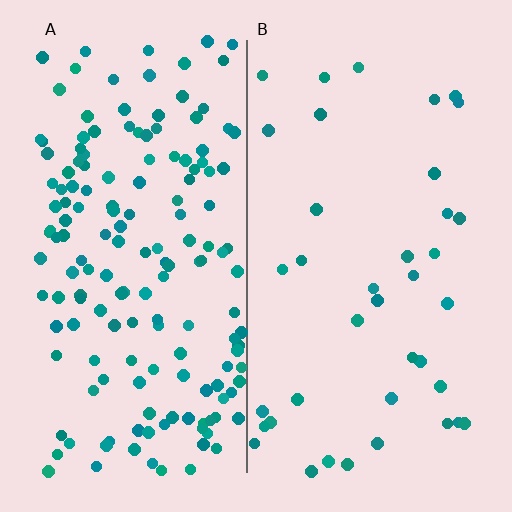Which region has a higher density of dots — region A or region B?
A (the left).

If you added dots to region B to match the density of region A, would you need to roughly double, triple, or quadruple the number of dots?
Approximately quadruple.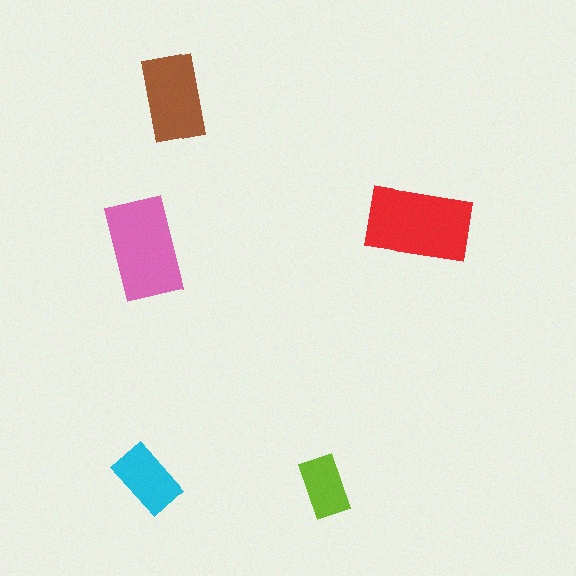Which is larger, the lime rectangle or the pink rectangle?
The pink one.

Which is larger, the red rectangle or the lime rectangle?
The red one.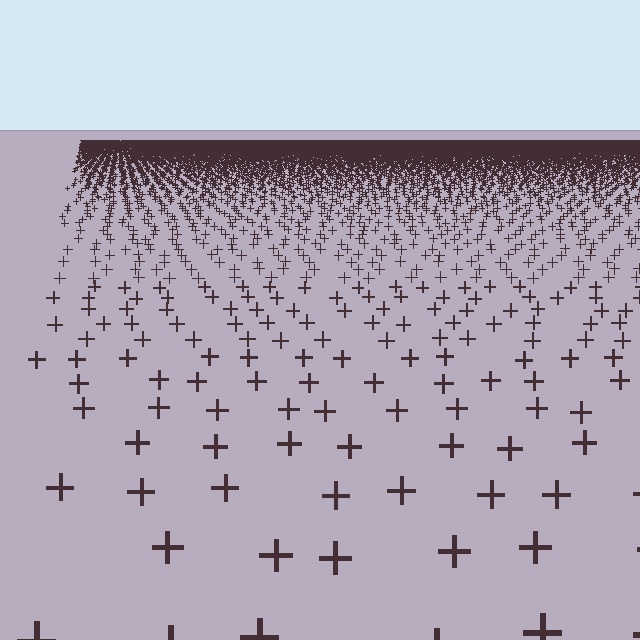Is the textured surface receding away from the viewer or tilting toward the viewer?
The surface is receding away from the viewer. Texture elements get smaller and denser toward the top.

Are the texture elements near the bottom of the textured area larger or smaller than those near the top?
Larger. Near the bottom, elements are closer to the viewer and appear at a bigger on-screen size.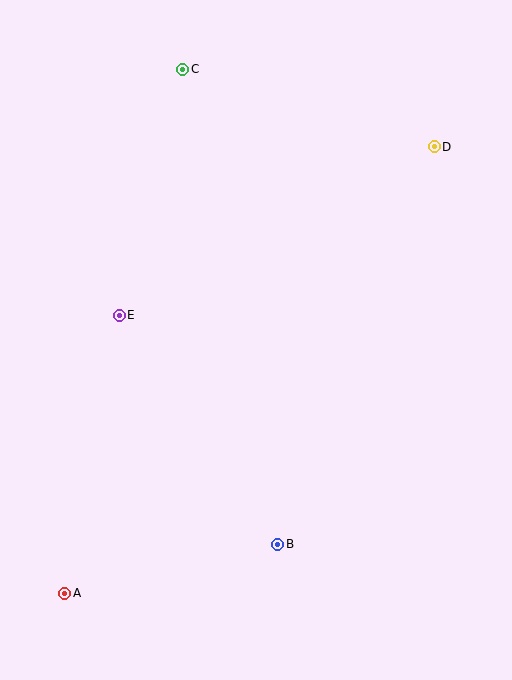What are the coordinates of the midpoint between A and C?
The midpoint between A and C is at (124, 331).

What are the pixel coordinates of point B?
Point B is at (278, 544).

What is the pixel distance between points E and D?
The distance between E and D is 357 pixels.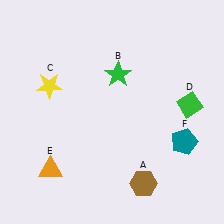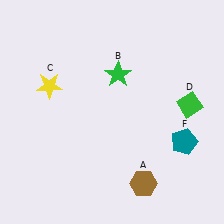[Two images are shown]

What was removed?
The orange triangle (E) was removed in Image 2.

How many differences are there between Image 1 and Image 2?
There is 1 difference between the two images.